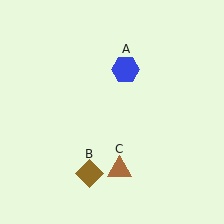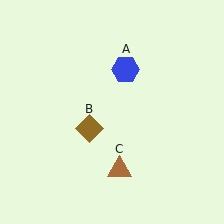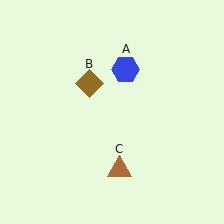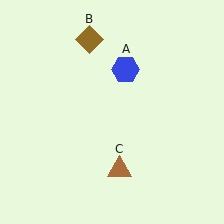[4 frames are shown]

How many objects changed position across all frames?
1 object changed position: brown diamond (object B).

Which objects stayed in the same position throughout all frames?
Blue hexagon (object A) and brown triangle (object C) remained stationary.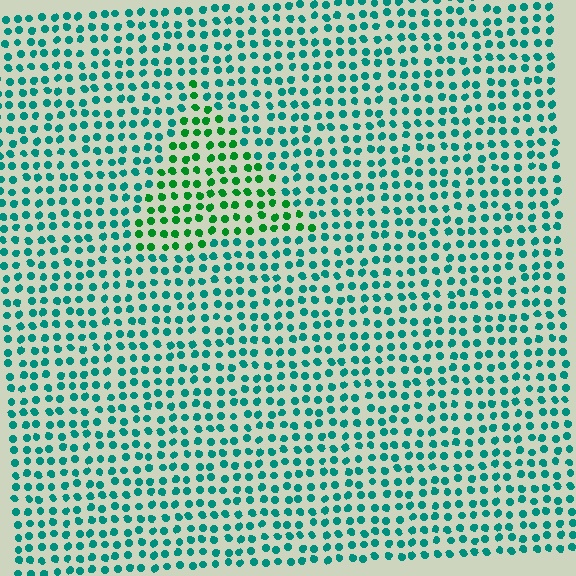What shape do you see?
I see a triangle.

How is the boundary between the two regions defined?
The boundary is defined purely by a slight shift in hue (about 39 degrees). Spacing, size, and orientation are identical on both sides.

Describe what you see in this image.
The image is filled with small teal elements in a uniform arrangement. A triangle-shaped region is visible where the elements are tinted to a slightly different hue, forming a subtle color boundary.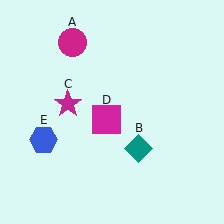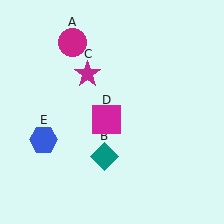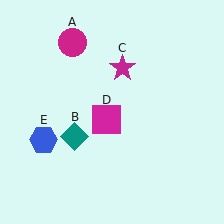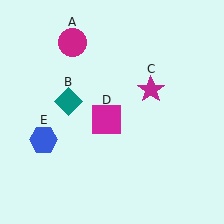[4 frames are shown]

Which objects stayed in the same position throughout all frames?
Magenta circle (object A) and magenta square (object D) and blue hexagon (object E) remained stationary.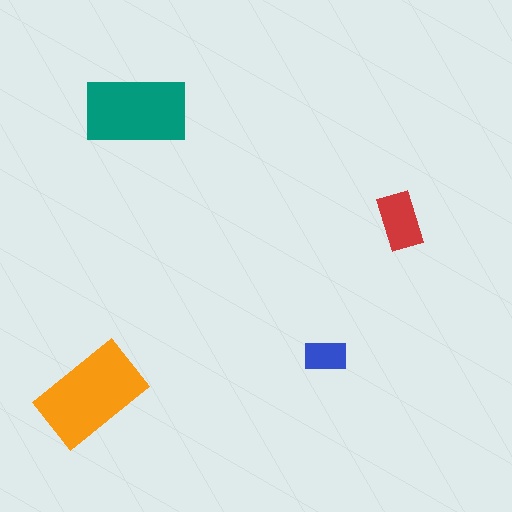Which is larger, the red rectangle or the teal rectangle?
The teal one.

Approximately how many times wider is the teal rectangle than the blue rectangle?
About 2.5 times wider.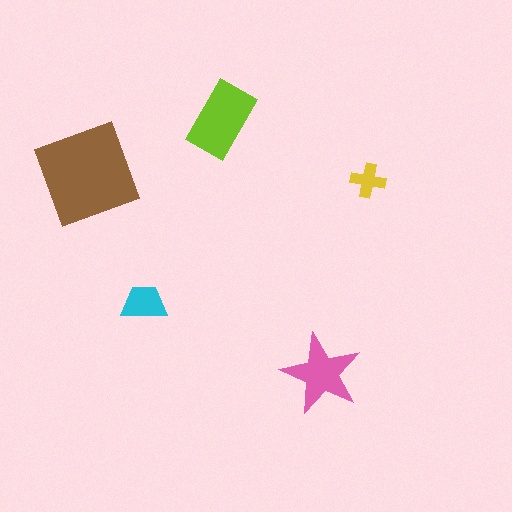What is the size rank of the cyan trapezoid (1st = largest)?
4th.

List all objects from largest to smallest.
The brown square, the lime rectangle, the pink star, the cyan trapezoid, the yellow cross.